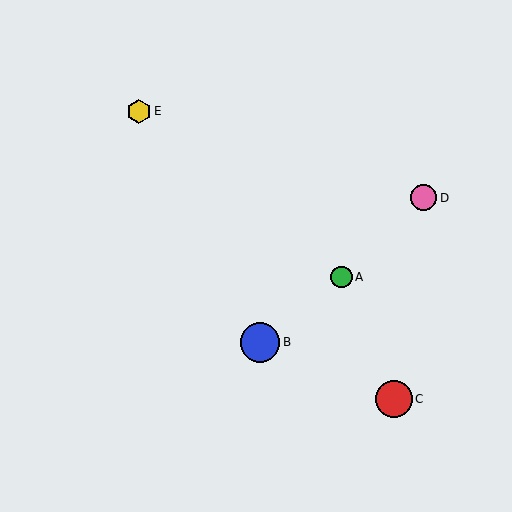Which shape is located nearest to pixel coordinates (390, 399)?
The red circle (labeled C) at (394, 399) is nearest to that location.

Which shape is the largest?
The blue circle (labeled B) is the largest.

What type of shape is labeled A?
Shape A is a green circle.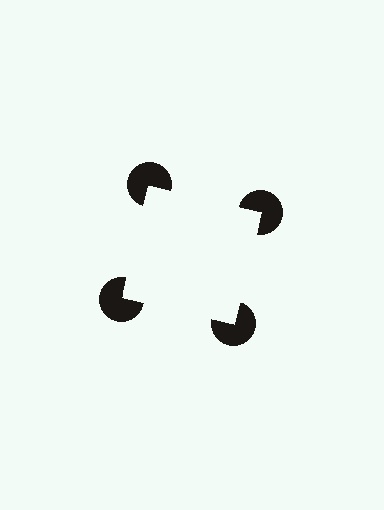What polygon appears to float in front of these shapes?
An illusory square — its edges are inferred from the aligned wedge cuts in the pac-man discs, not physically drawn.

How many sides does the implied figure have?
4 sides.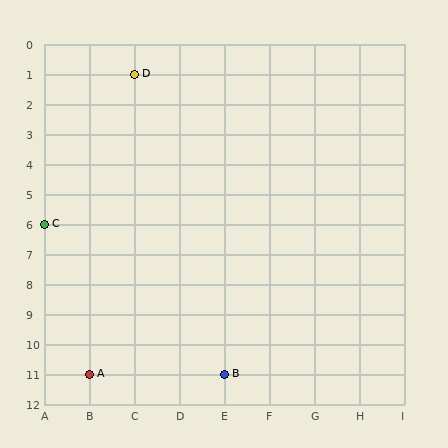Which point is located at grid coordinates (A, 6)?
Point C is at (A, 6).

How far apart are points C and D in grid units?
Points C and D are 2 columns and 5 rows apart (about 5.4 grid units diagonally).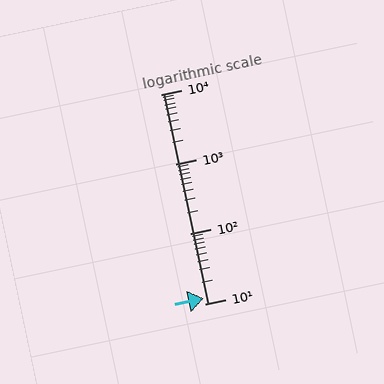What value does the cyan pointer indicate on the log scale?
The pointer indicates approximately 12.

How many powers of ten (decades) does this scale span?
The scale spans 3 decades, from 10 to 10000.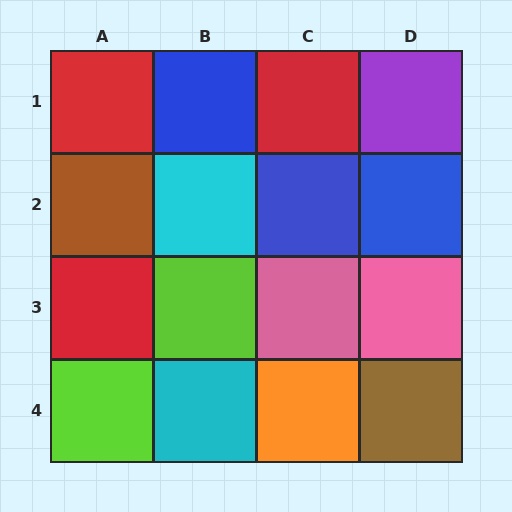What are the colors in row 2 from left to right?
Brown, cyan, blue, blue.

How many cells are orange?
1 cell is orange.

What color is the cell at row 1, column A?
Red.